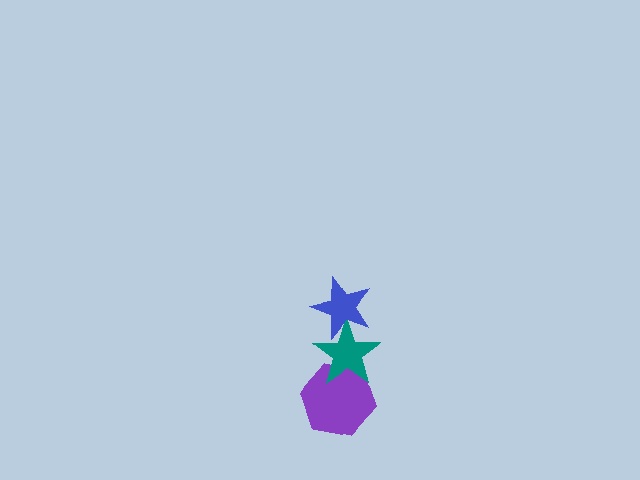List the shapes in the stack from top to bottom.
From top to bottom: the blue star, the teal star, the purple hexagon.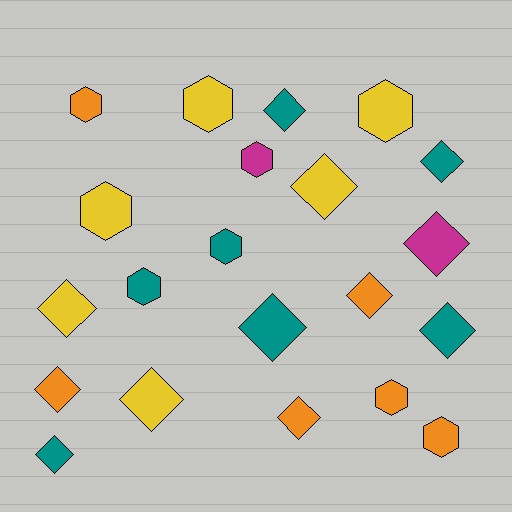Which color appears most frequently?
Teal, with 7 objects.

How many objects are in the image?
There are 21 objects.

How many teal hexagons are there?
There are 2 teal hexagons.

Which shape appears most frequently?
Diamond, with 12 objects.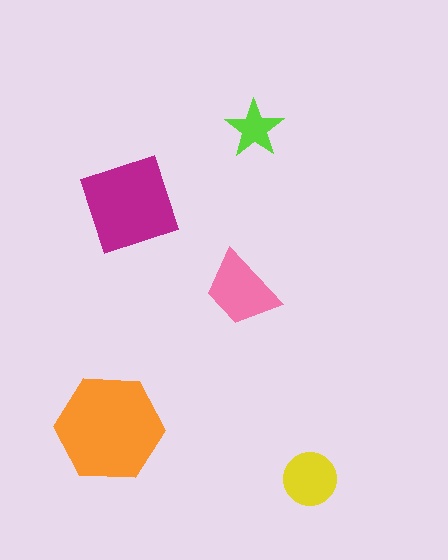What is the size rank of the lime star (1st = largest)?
5th.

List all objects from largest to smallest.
The orange hexagon, the magenta diamond, the pink trapezoid, the yellow circle, the lime star.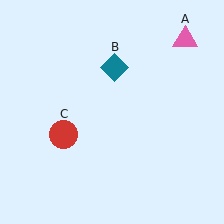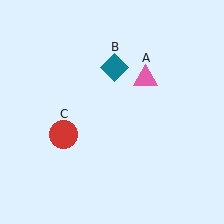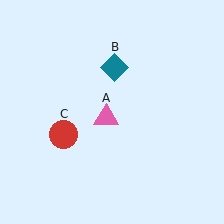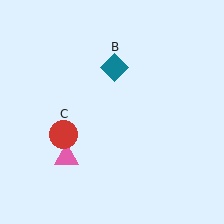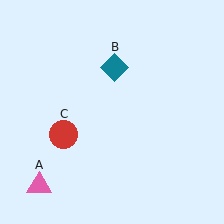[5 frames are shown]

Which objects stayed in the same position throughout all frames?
Teal diamond (object B) and red circle (object C) remained stationary.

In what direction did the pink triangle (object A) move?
The pink triangle (object A) moved down and to the left.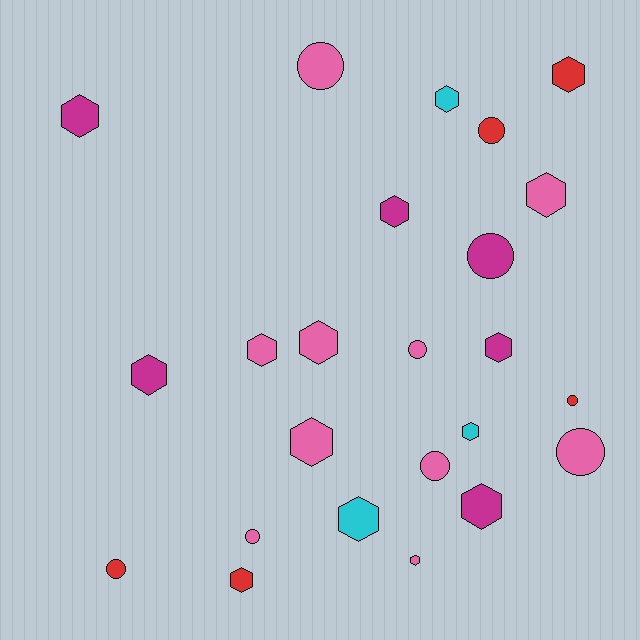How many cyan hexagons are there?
There are 3 cyan hexagons.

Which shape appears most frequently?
Hexagon, with 15 objects.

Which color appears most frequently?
Pink, with 10 objects.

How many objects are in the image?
There are 24 objects.